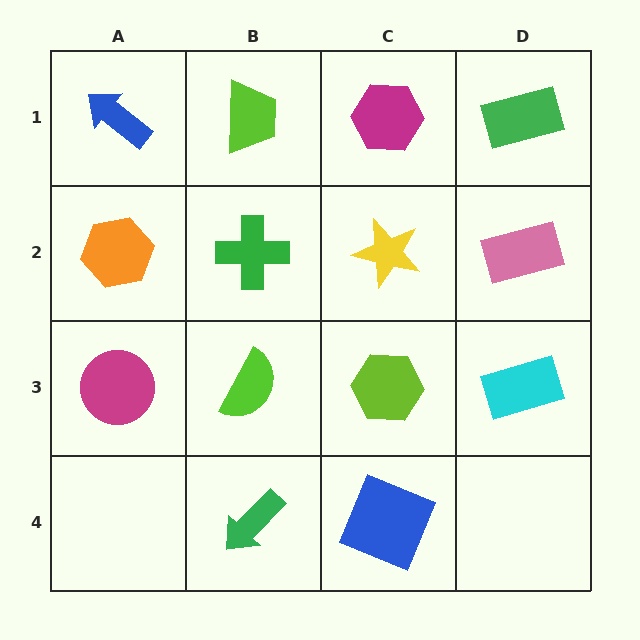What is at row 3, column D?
A cyan rectangle.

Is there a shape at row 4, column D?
No, that cell is empty.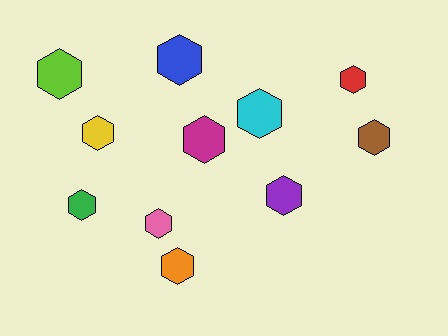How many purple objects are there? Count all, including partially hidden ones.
There is 1 purple object.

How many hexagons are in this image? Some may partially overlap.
There are 11 hexagons.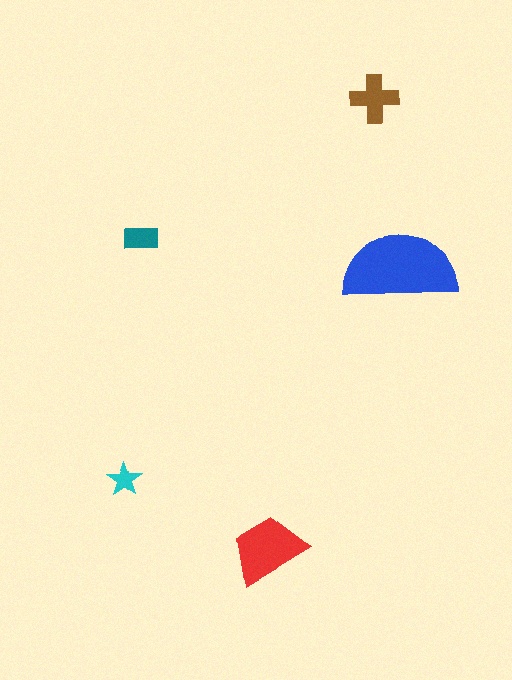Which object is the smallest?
The cyan star.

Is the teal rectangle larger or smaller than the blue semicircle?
Smaller.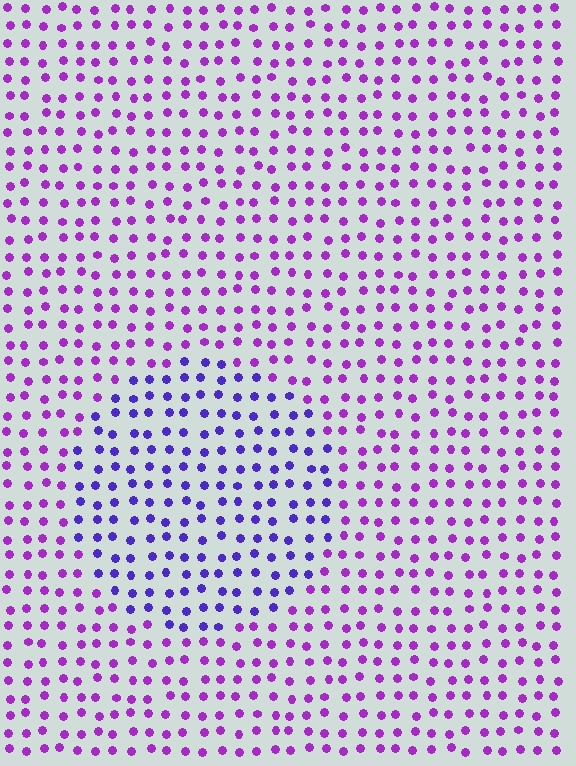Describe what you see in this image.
The image is filled with small purple elements in a uniform arrangement. A circle-shaped region is visible where the elements are tinted to a slightly different hue, forming a subtle color boundary.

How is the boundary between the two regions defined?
The boundary is defined purely by a slight shift in hue (about 35 degrees). Spacing, size, and orientation are identical on both sides.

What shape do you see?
I see a circle.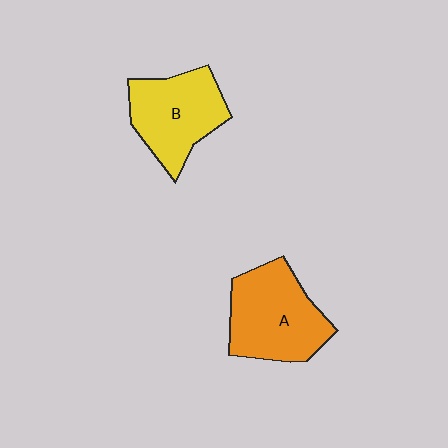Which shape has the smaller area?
Shape B (yellow).